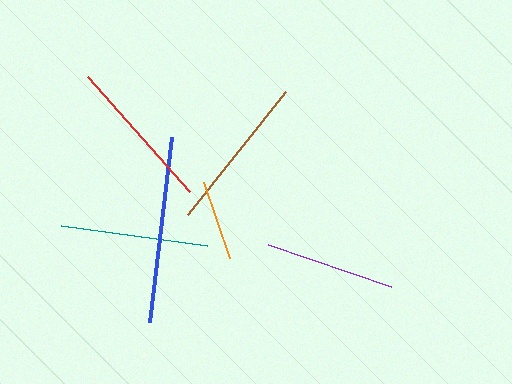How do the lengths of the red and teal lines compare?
The red and teal lines are approximately the same length.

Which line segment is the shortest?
The orange line is the shortest at approximately 80 pixels.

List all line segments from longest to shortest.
From longest to shortest: blue, brown, red, teal, purple, orange.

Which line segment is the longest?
The blue line is the longest at approximately 186 pixels.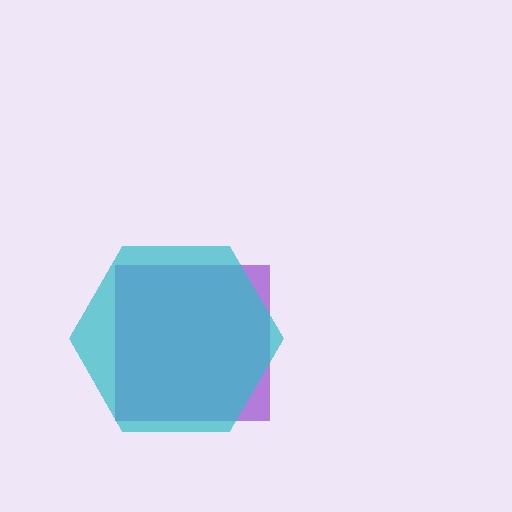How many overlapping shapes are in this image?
There are 2 overlapping shapes in the image.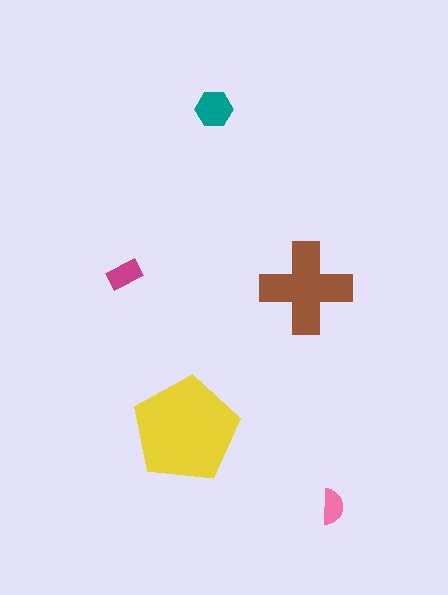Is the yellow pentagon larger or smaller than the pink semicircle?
Larger.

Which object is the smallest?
The pink semicircle.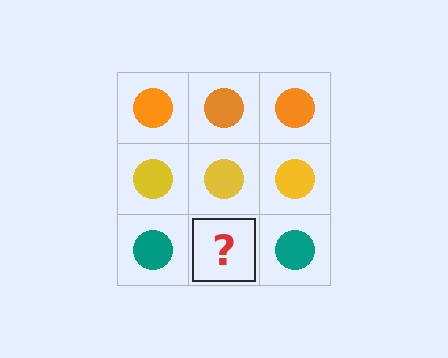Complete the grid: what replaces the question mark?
The question mark should be replaced with a teal circle.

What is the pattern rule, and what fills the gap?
The rule is that each row has a consistent color. The gap should be filled with a teal circle.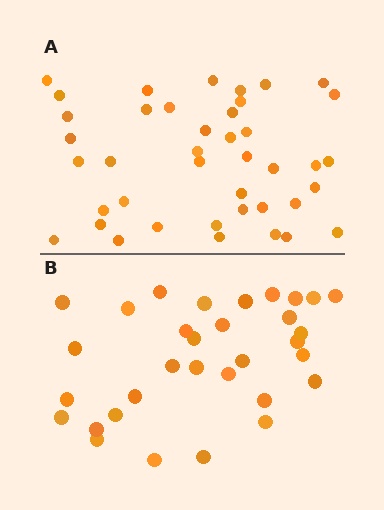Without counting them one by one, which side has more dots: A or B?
Region A (the top region) has more dots.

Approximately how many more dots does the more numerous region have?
Region A has roughly 8 or so more dots than region B.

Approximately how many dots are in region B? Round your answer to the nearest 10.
About 30 dots. (The exact count is 32, which rounds to 30.)